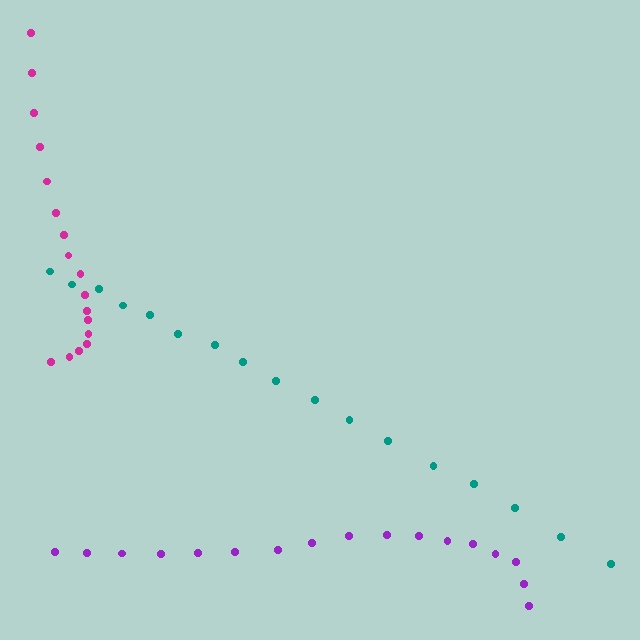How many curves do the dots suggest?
There are 3 distinct paths.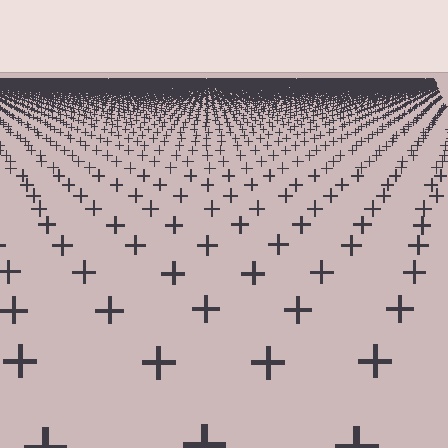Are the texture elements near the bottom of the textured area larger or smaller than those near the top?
Larger. Near the bottom, elements are closer to the viewer and appear at a bigger on-screen size.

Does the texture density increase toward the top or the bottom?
Density increases toward the top.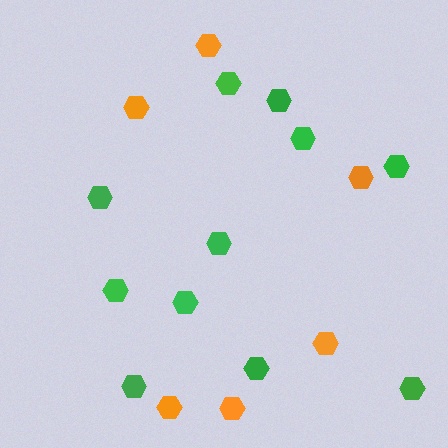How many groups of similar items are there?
There are 2 groups: one group of green hexagons (11) and one group of orange hexagons (6).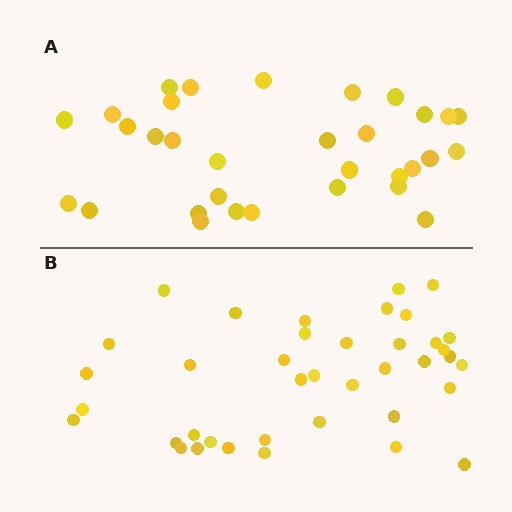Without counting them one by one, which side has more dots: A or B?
Region B (the bottom region) has more dots.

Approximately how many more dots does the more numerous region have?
Region B has roughly 8 or so more dots than region A.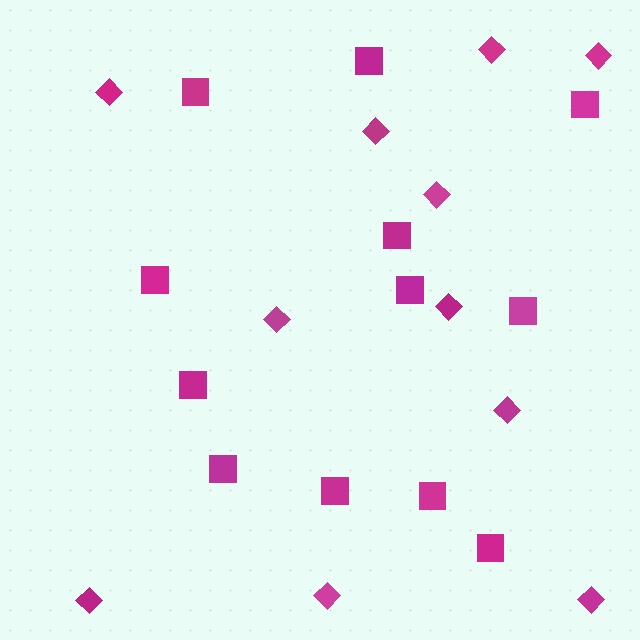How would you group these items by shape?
There are 2 groups: one group of squares (12) and one group of diamonds (11).